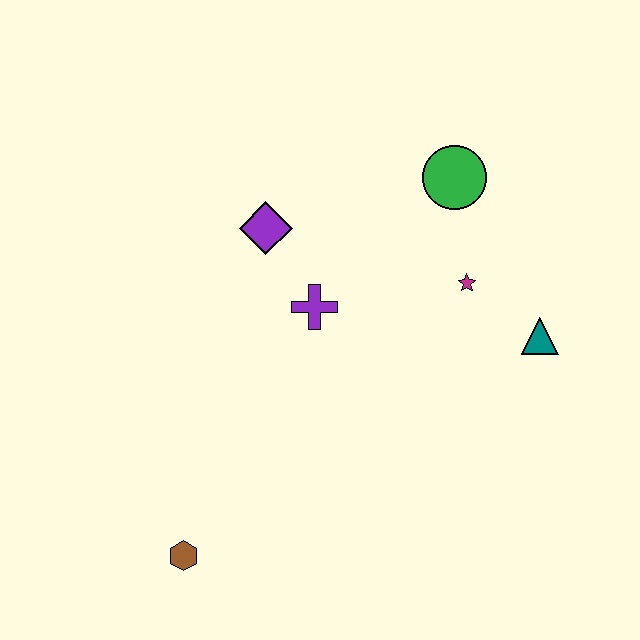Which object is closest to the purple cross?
The purple diamond is closest to the purple cross.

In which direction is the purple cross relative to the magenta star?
The purple cross is to the left of the magenta star.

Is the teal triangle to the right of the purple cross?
Yes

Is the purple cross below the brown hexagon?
No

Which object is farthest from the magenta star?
The brown hexagon is farthest from the magenta star.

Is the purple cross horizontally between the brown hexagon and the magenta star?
Yes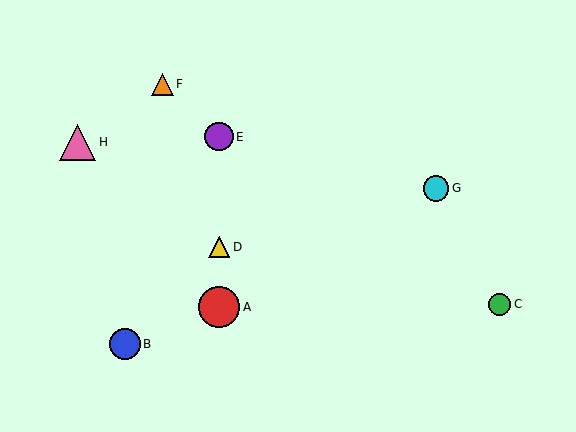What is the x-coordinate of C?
Object C is at x≈500.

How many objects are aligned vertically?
3 objects (A, D, E) are aligned vertically.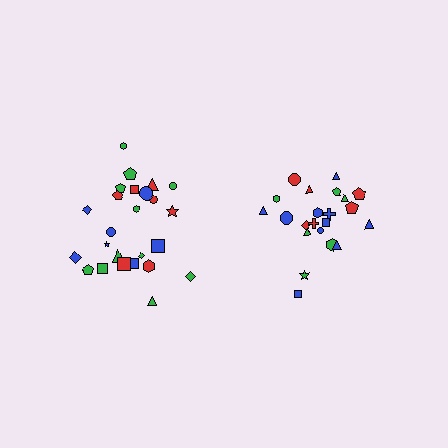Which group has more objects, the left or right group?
The left group.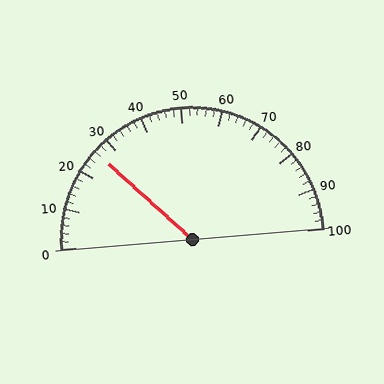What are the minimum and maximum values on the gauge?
The gauge ranges from 0 to 100.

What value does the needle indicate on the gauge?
The needle indicates approximately 26.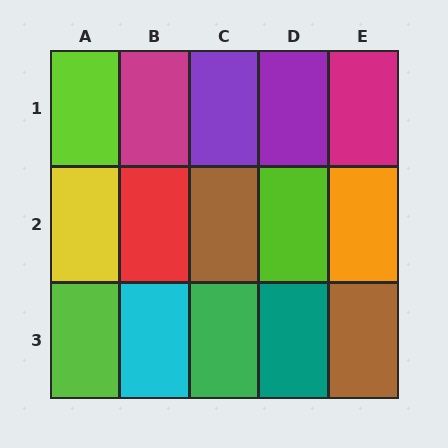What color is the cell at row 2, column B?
Red.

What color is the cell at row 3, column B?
Cyan.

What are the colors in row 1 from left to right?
Lime, magenta, purple, purple, magenta.